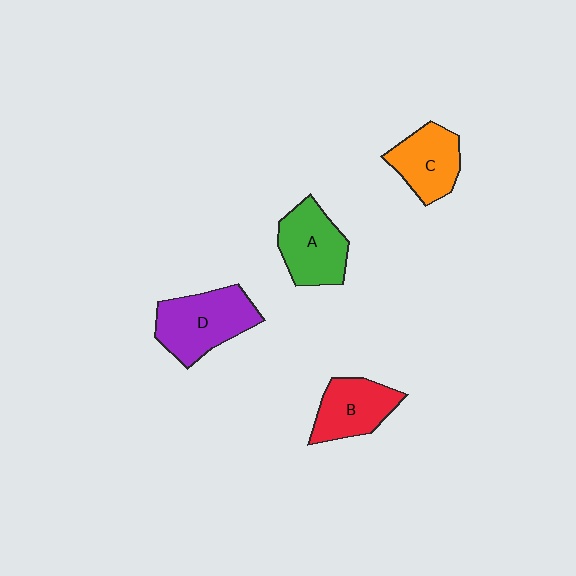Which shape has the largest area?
Shape D (purple).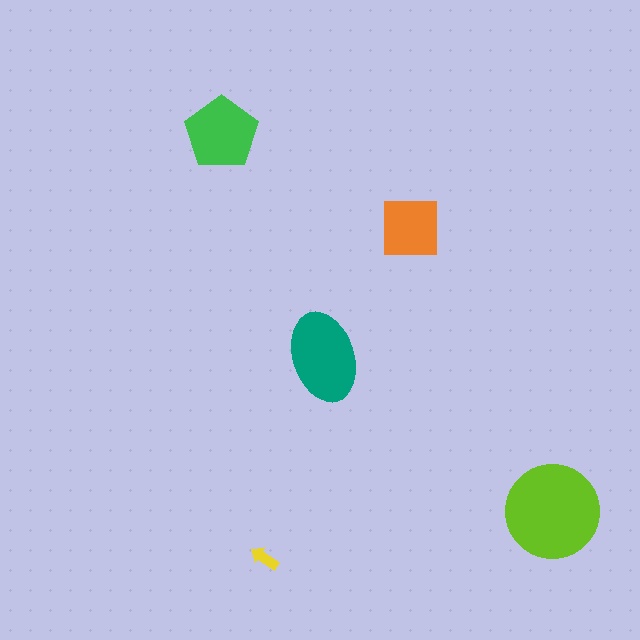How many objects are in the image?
There are 5 objects in the image.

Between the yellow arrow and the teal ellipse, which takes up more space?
The teal ellipse.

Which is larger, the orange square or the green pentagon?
The green pentagon.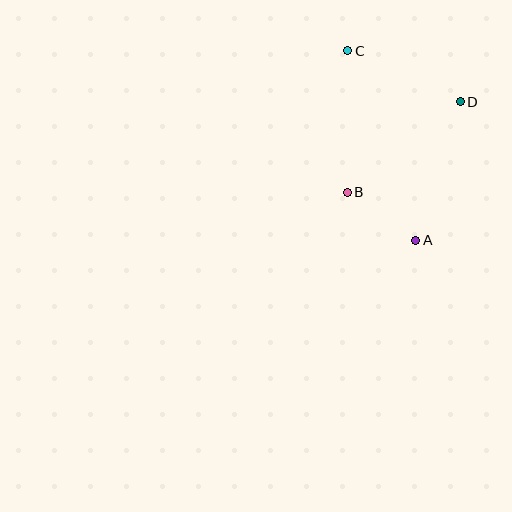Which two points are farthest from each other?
Points A and C are farthest from each other.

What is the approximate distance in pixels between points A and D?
The distance between A and D is approximately 146 pixels.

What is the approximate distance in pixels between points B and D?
The distance between B and D is approximately 145 pixels.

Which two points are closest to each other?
Points A and B are closest to each other.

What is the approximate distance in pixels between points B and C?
The distance between B and C is approximately 141 pixels.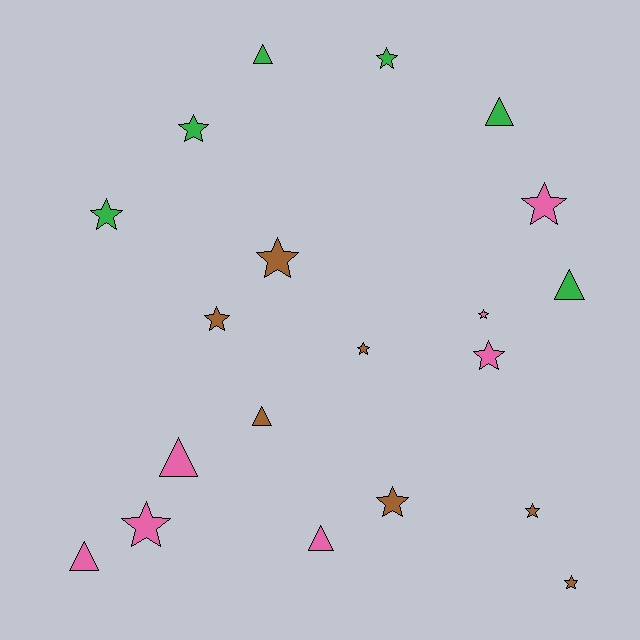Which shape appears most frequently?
Star, with 13 objects.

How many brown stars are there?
There are 6 brown stars.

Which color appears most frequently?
Pink, with 7 objects.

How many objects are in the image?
There are 20 objects.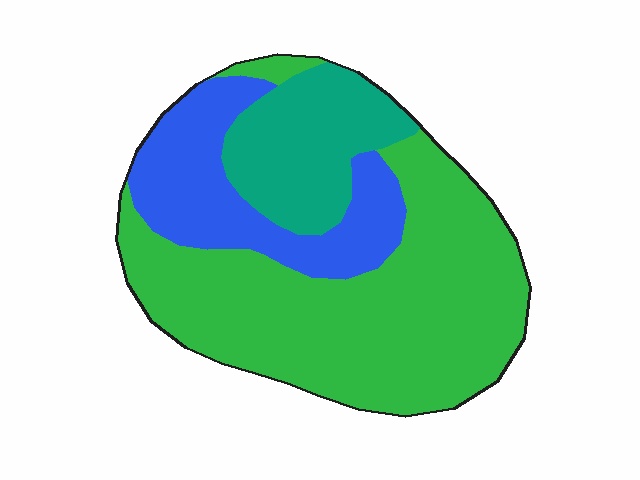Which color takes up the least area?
Teal, at roughly 20%.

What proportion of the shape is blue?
Blue takes up about one quarter (1/4) of the shape.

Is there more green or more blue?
Green.